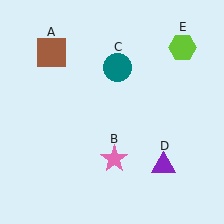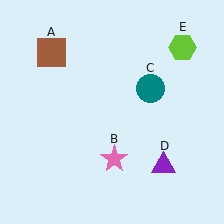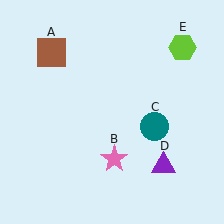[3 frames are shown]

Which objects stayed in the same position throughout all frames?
Brown square (object A) and pink star (object B) and purple triangle (object D) and lime hexagon (object E) remained stationary.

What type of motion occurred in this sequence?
The teal circle (object C) rotated clockwise around the center of the scene.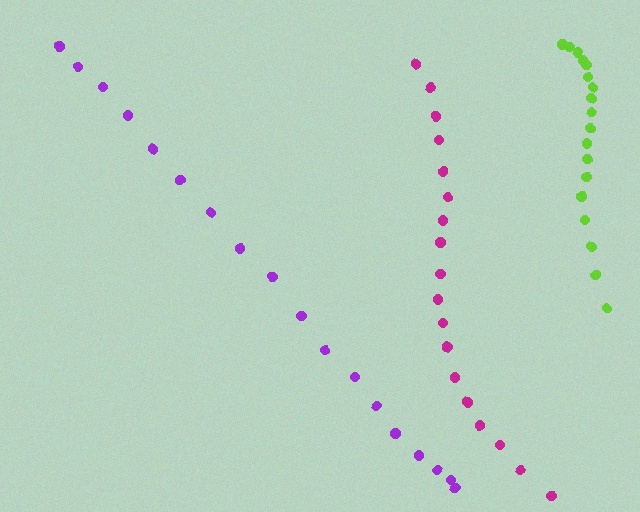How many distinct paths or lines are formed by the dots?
There are 3 distinct paths.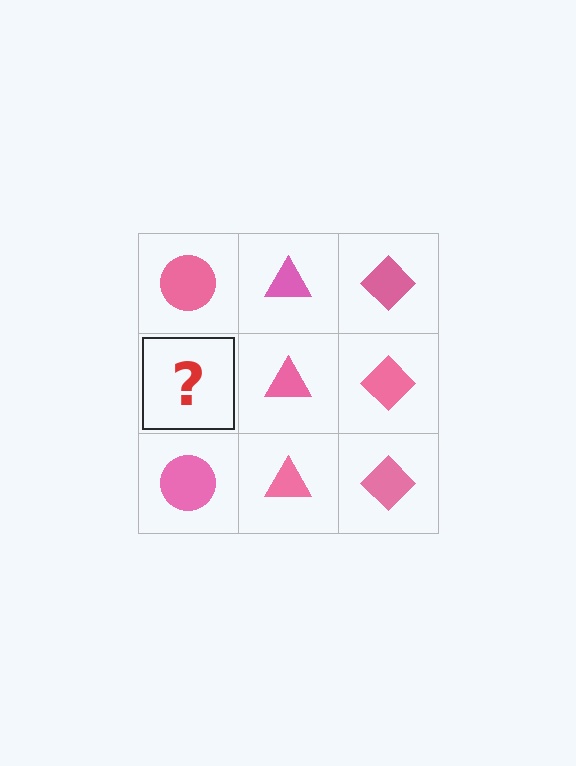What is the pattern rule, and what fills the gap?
The rule is that each column has a consistent shape. The gap should be filled with a pink circle.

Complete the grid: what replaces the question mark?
The question mark should be replaced with a pink circle.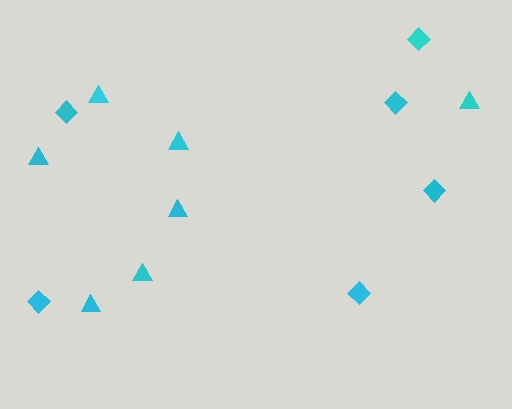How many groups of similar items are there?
There are 2 groups: one group of triangles (7) and one group of diamonds (6).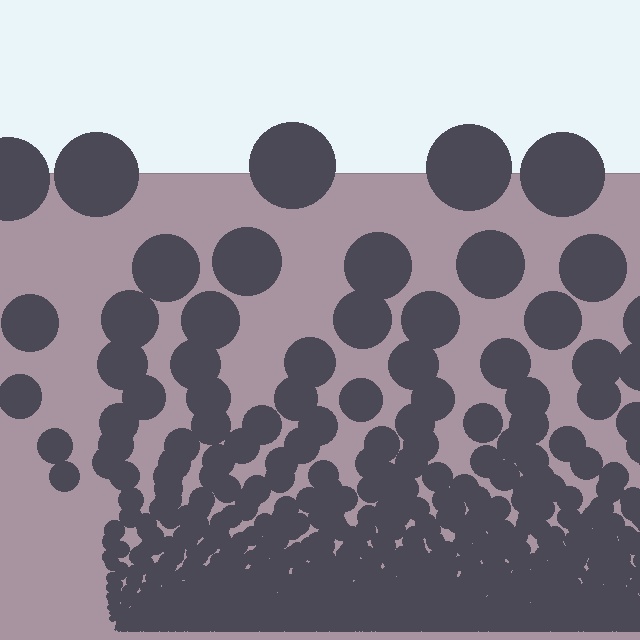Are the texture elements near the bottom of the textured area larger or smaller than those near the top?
Smaller. The gradient is inverted — elements near the bottom are smaller and denser.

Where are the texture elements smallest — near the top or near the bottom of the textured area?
Near the bottom.